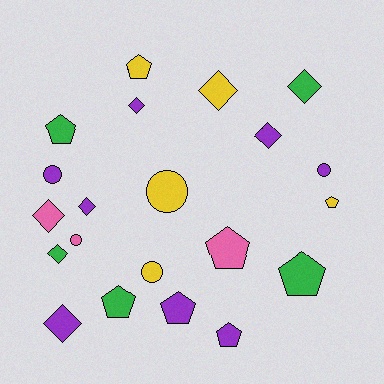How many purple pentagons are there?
There are 2 purple pentagons.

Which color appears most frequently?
Purple, with 8 objects.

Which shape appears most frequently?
Diamond, with 8 objects.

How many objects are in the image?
There are 21 objects.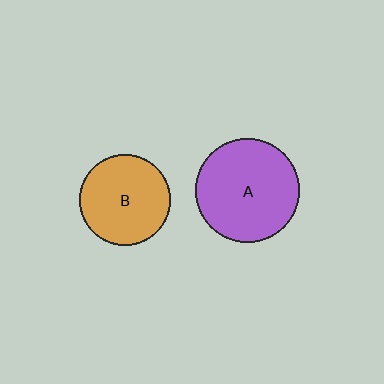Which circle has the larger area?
Circle A (purple).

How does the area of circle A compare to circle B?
Approximately 1.3 times.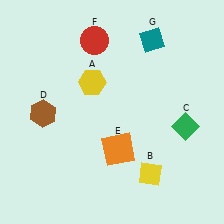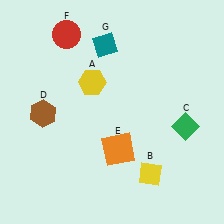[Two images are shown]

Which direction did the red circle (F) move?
The red circle (F) moved left.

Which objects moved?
The objects that moved are: the red circle (F), the teal diamond (G).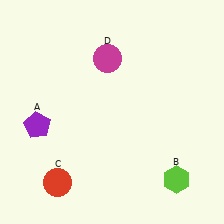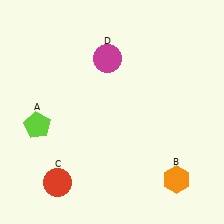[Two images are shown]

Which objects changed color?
A changed from purple to lime. B changed from lime to orange.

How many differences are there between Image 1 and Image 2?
There are 2 differences between the two images.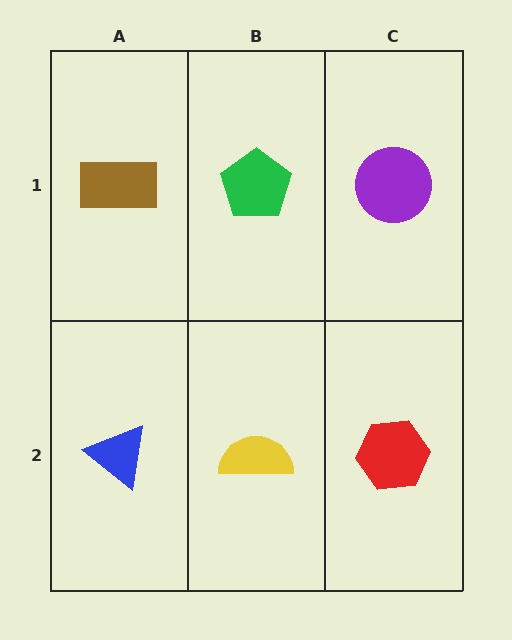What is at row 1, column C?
A purple circle.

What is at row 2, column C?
A red hexagon.